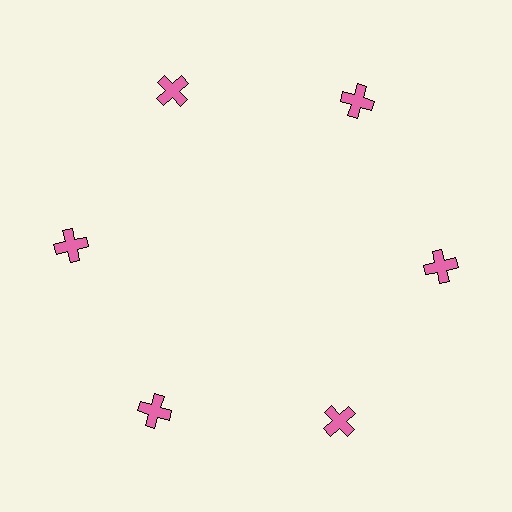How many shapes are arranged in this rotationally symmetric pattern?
There are 6 shapes, arranged in 6 groups of 1.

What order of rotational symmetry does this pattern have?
This pattern has 6-fold rotational symmetry.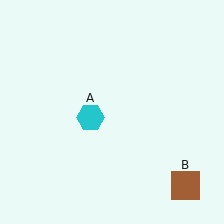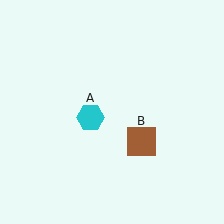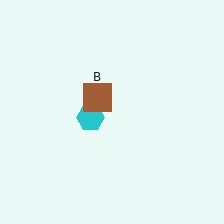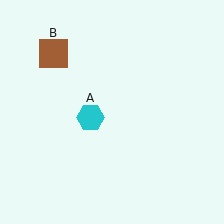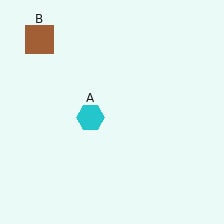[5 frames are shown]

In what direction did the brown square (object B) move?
The brown square (object B) moved up and to the left.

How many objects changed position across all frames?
1 object changed position: brown square (object B).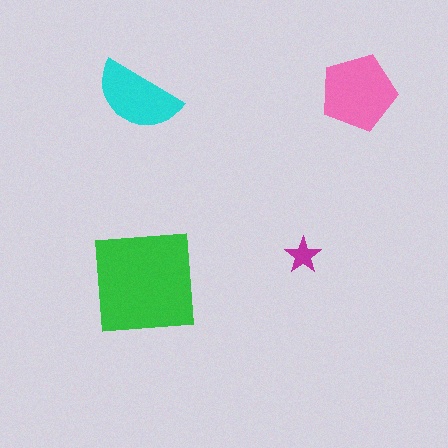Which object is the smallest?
The magenta star.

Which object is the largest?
The green square.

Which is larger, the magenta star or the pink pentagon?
The pink pentagon.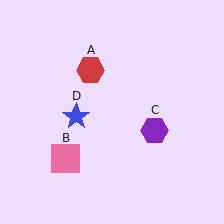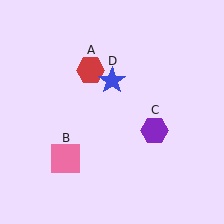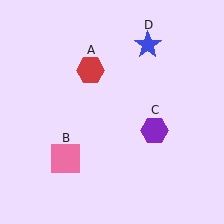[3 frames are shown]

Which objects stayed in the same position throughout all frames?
Red hexagon (object A) and pink square (object B) and purple hexagon (object C) remained stationary.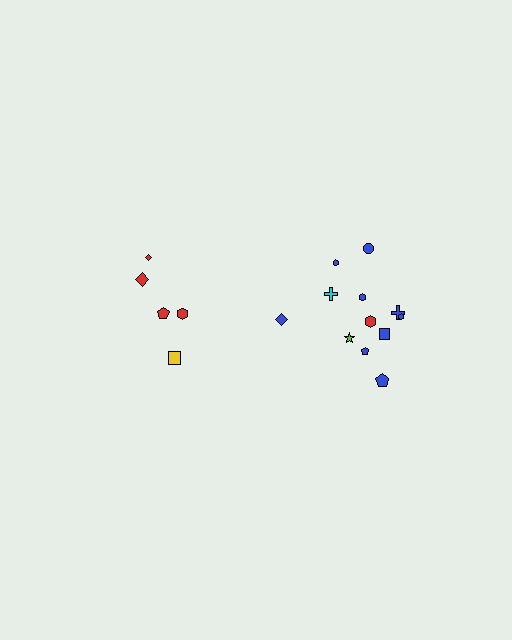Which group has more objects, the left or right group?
The right group.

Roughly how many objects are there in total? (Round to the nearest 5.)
Roughly 15 objects in total.